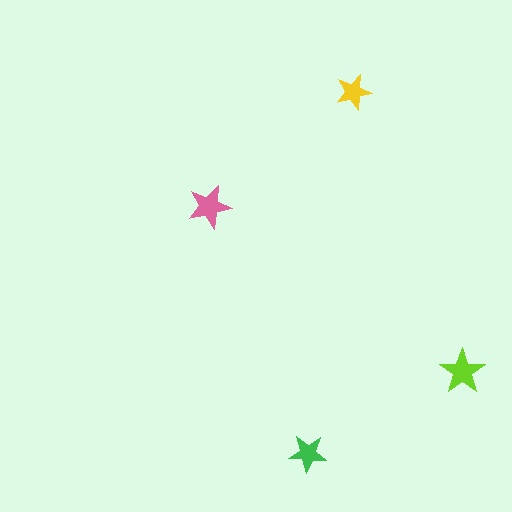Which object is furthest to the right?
The lime star is rightmost.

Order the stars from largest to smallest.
the lime one, the pink one, the green one, the yellow one.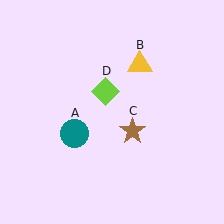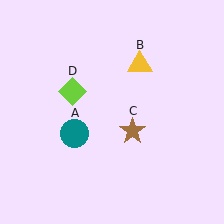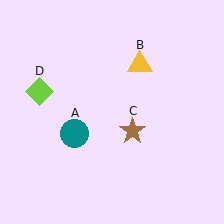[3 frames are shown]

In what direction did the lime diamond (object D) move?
The lime diamond (object D) moved left.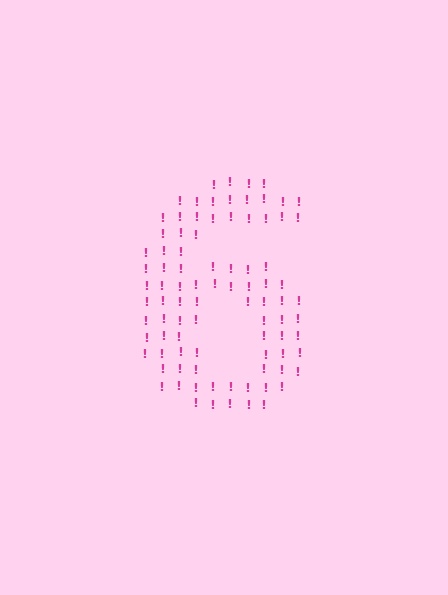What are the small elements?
The small elements are exclamation marks.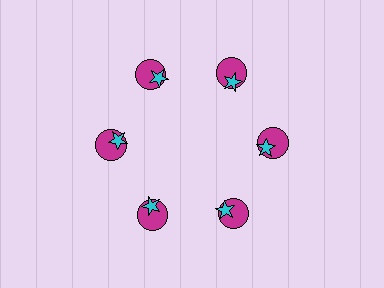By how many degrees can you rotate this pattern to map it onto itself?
The pattern maps onto itself every 60 degrees of rotation.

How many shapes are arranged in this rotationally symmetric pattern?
There are 12 shapes, arranged in 6 groups of 2.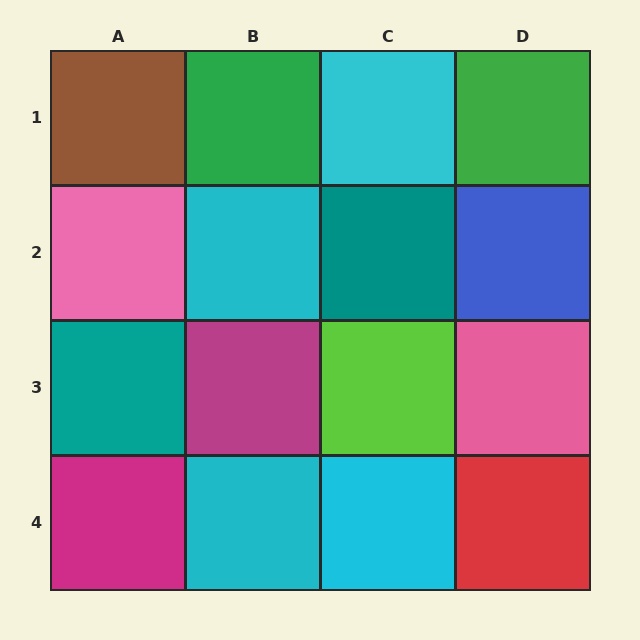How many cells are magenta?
2 cells are magenta.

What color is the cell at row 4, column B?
Cyan.